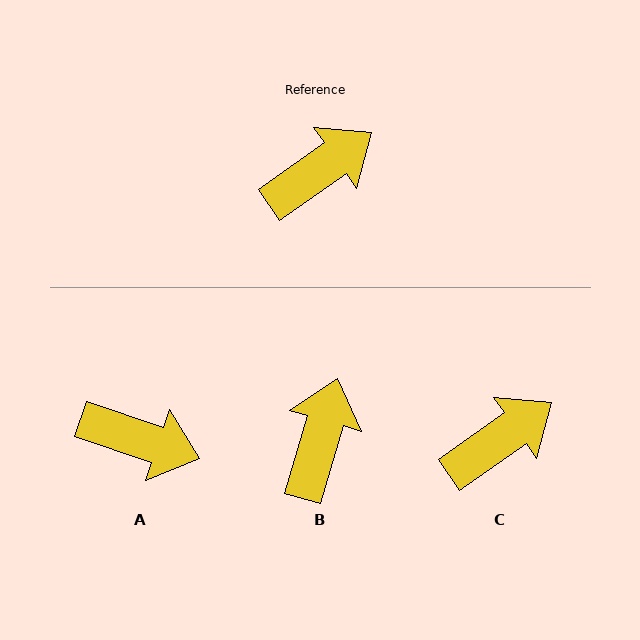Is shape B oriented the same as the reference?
No, it is off by about 39 degrees.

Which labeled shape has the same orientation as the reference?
C.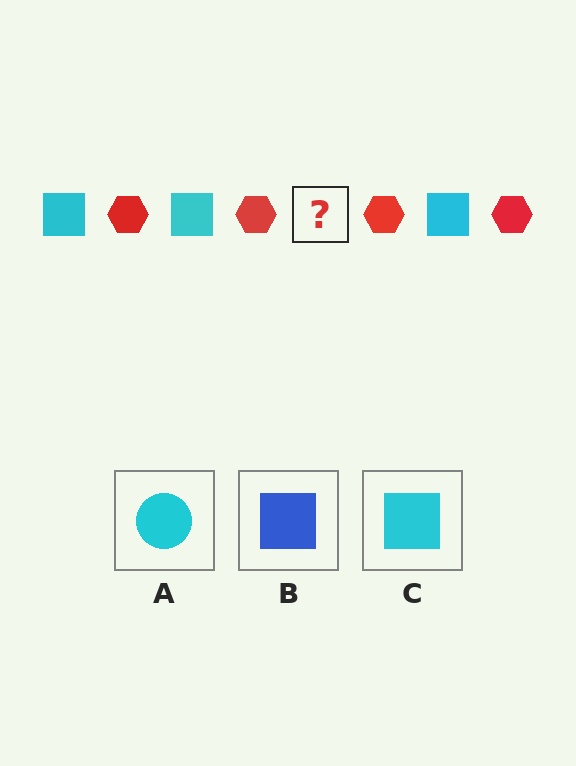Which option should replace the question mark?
Option C.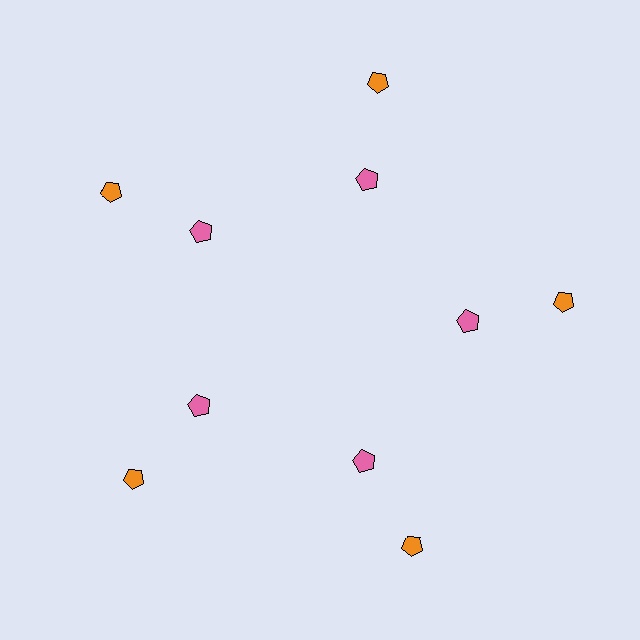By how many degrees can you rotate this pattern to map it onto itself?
The pattern maps onto itself every 72 degrees of rotation.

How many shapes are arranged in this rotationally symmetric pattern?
There are 10 shapes, arranged in 5 groups of 2.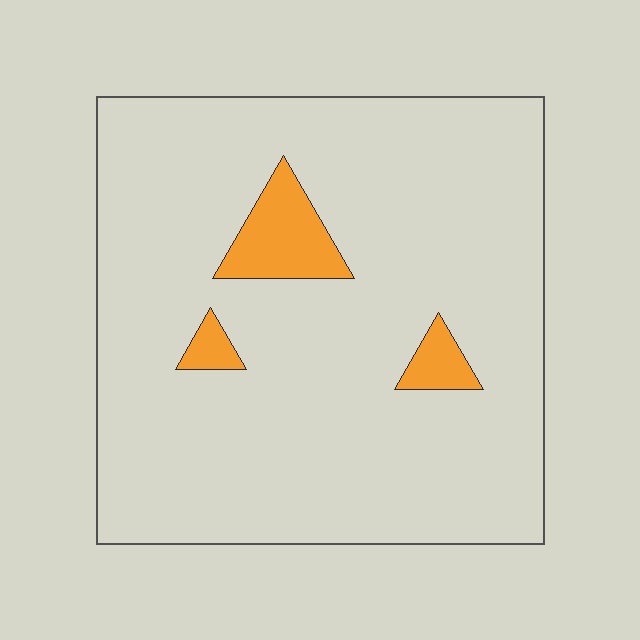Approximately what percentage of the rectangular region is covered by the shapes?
Approximately 5%.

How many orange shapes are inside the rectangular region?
3.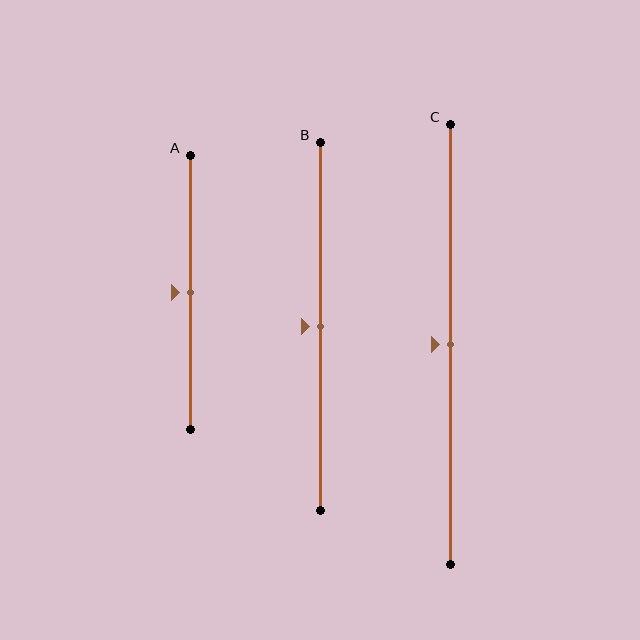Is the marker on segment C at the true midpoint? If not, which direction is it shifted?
Yes, the marker on segment C is at the true midpoint.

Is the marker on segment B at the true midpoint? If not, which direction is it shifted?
Yes, the marker on segment B is at the true midpoint.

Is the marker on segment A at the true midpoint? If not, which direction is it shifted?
Yes, the marker on segment A is at the true midpoint.